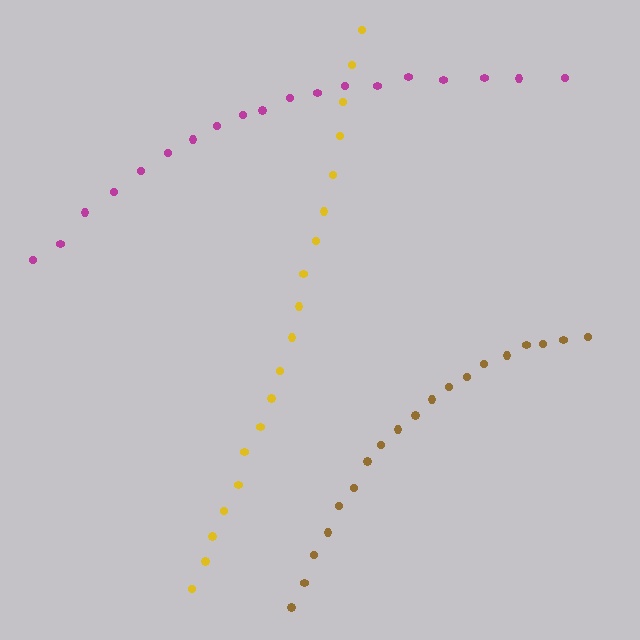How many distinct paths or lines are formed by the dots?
There are 3 distinct paths.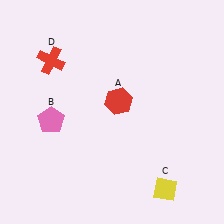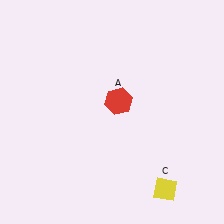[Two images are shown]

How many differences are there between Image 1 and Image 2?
There are 2 differences between the two images.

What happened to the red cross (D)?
The red cross (D) was removed in Image 2. It was in the top-left area of Image 1.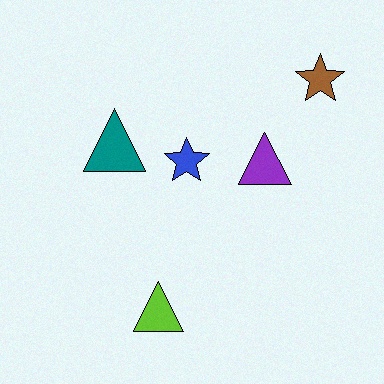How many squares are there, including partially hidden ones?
There are no squares.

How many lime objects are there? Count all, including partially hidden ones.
There is 1 lime object.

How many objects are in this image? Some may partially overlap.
There are 5 objects.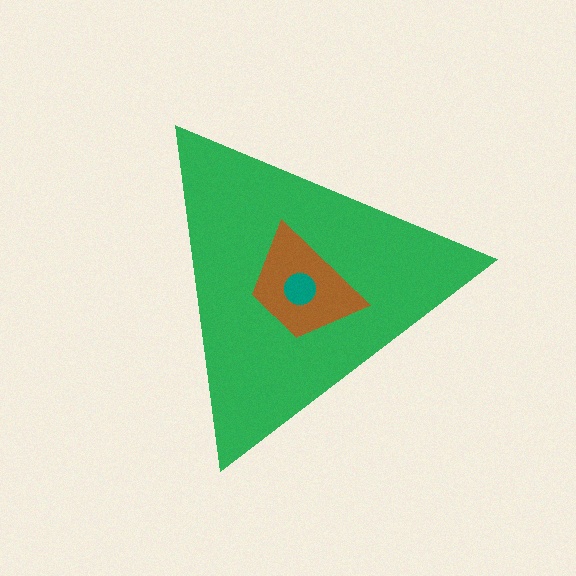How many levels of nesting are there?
3.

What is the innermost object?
The teal circle.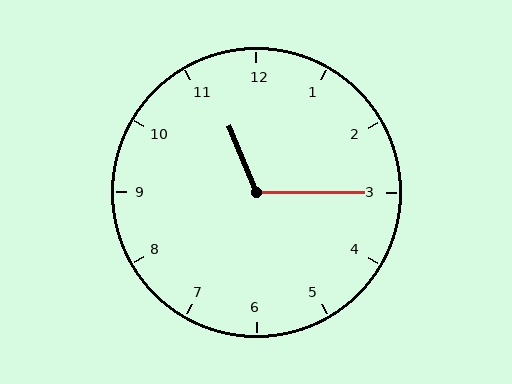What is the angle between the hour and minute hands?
Approximately 112 degrees.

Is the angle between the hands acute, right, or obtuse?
It is obtuse.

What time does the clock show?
11:15.